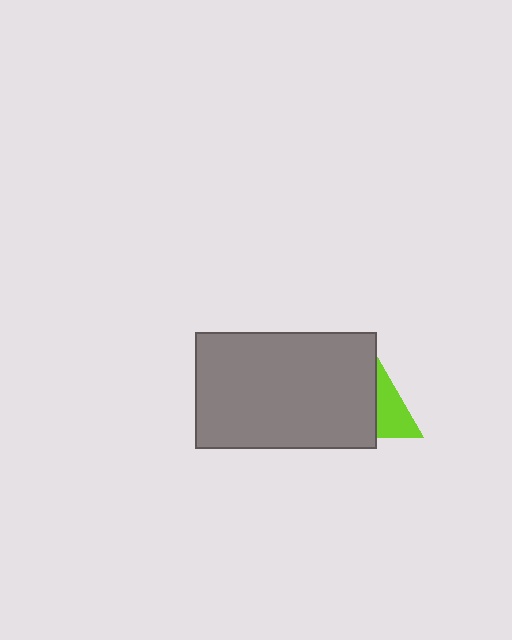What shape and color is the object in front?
The object in front is a gray rectangle.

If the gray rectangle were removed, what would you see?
You would see the complete lime triangle.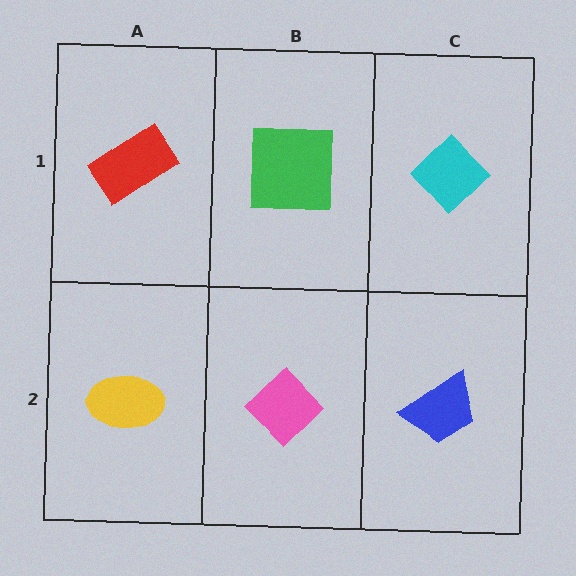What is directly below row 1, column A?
A yellow ellipse.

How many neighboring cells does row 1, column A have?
2.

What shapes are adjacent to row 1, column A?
A yellow ellipse (row 2, column A), a green square (row 1, column B).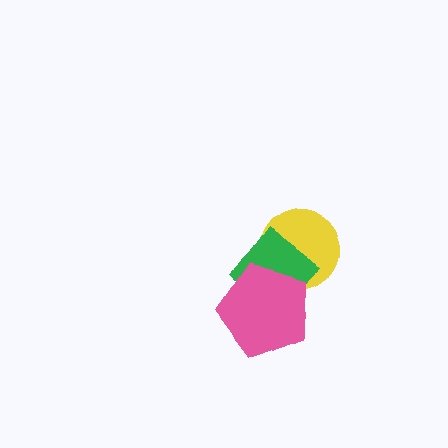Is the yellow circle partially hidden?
Yes, it is partially covered by another shape.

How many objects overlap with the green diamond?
2 objects overlap with the green diamond.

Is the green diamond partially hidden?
Yes, it is partially covered by another shape.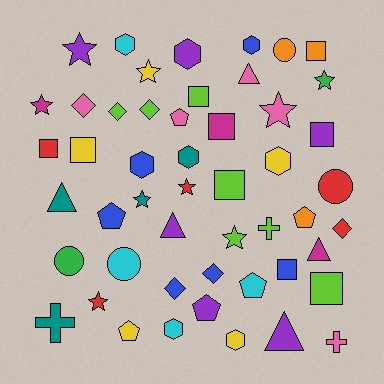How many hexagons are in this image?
There are 8 hexagons.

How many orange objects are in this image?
There are 3 orange objects.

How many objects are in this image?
There are 50 objects.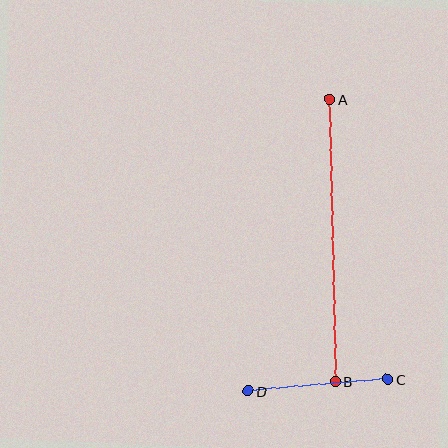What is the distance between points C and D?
The distance is approximately 140 pixels.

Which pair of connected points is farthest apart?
Points A and B are farthest apart.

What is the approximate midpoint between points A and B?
The midpoint is at approximately (332, 240) pixels.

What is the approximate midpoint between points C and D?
The midpoint is at approximately (318, 385) pixels.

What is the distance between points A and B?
The distance is approximately 282 pixels.